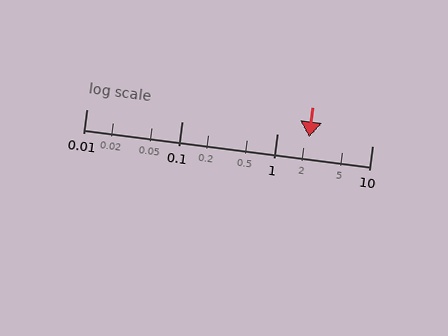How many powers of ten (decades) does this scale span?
The scale spans 3 decades, from 0.01 to 10.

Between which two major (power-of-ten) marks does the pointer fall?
The pointer is between 1 and 10.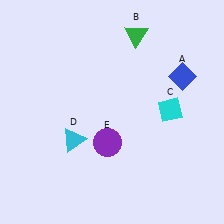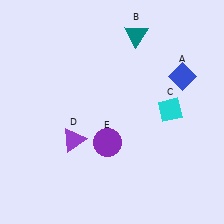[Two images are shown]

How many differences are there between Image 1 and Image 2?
There are 2 differences between the two images.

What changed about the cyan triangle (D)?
In Image 1, D is cyan. In Image 2, it changed to purple.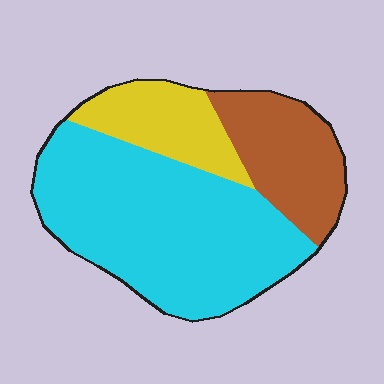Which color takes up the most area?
Cyan, at roughly 60%.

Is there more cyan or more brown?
Cyan.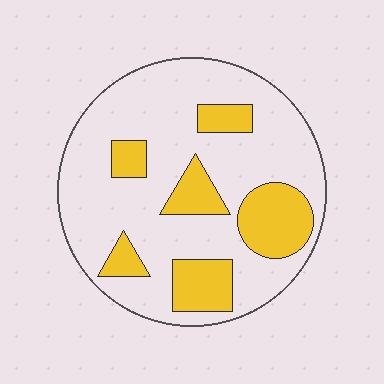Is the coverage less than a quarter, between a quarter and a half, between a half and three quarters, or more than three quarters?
Between a quarter and a half.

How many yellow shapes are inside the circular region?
6.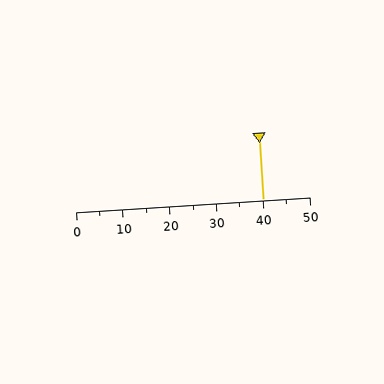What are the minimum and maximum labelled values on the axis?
The axis runs from 0 to 50.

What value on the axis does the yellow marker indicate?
The marker indicates approximately 40.